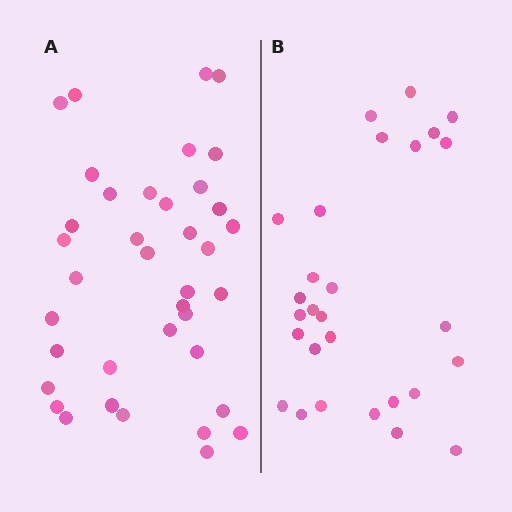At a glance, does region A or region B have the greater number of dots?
Region A (the left region) has more dots.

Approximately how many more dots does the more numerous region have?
Region A has roughly 10 or so more dots than region B.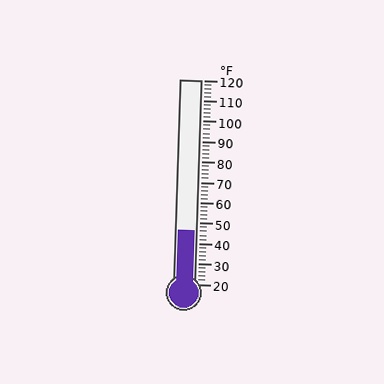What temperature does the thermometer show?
The thermometer shows approximately 46°F.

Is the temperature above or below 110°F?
The temperature is below 110°F.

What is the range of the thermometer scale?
The thermometer scale ranges from 20°F to 120°F.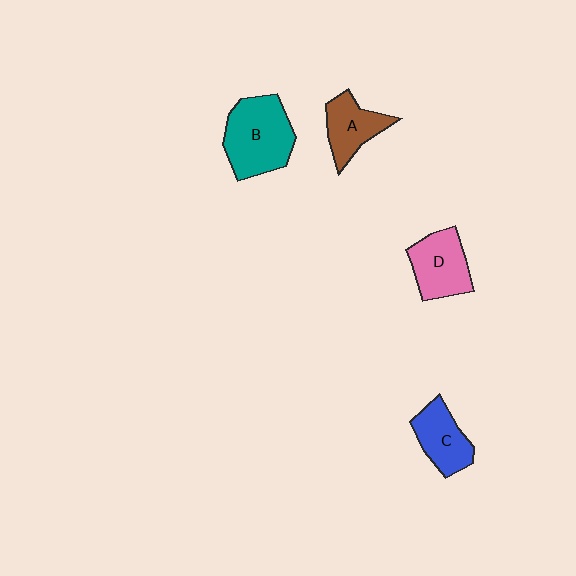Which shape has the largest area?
Shape B (teal).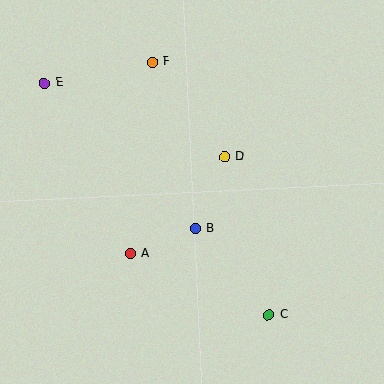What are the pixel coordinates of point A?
Point A is at (130, 254).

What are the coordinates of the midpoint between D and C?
The midpoint between D and C is at (247, 236).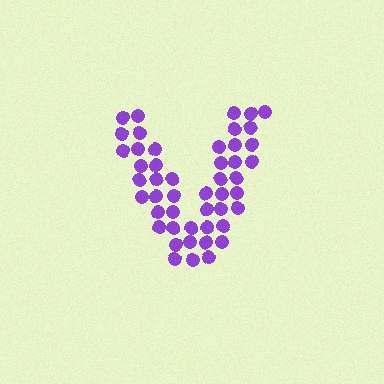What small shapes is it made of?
It is made of small circles.